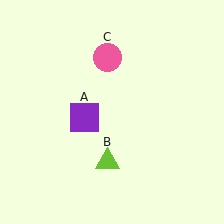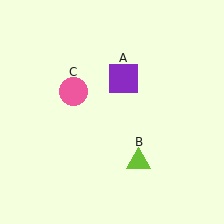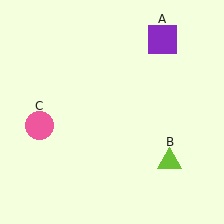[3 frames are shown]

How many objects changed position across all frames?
3 objects changed position: purple square (object A), lime triangle (object B), pink circle (object C).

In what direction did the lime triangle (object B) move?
The lime triangle (object B) moved right.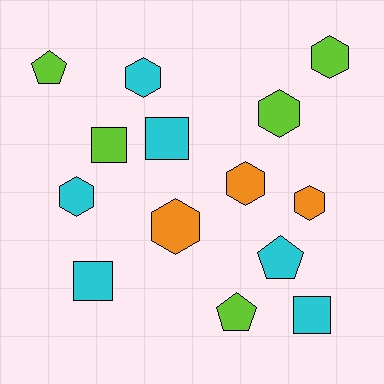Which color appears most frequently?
Cyan, with 6 objects.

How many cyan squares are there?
There are 3 cyan squares.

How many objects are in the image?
There are 14 objects.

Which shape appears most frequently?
Hexagon, with 7 objects.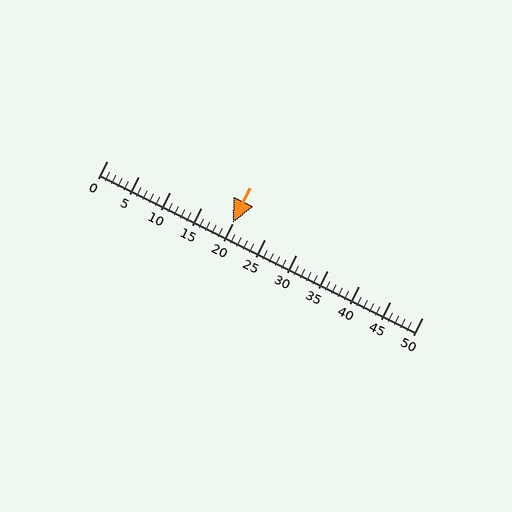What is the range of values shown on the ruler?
The ruler shows values from 0 to 50.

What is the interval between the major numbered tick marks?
The major tick marks are spaced 5 units apart.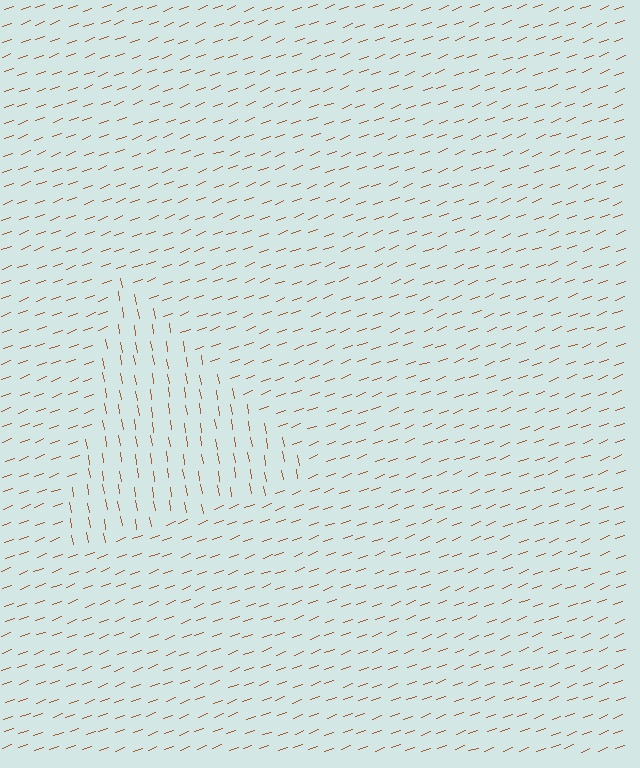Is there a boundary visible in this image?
Yes, there is a texture boundary formed by a change in line orientation.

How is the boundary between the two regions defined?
The boundary is defined purely by a change in line orientation (approximately 78 degrees difference). All lines are the same color and thickness.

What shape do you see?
I see a triangle.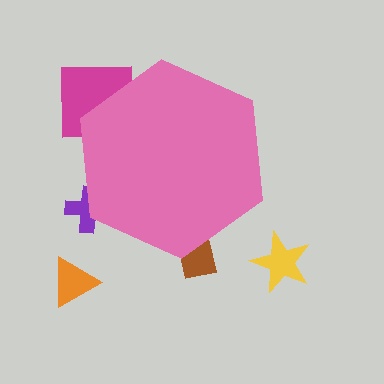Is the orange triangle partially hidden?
No, the orange triangle is fully visible.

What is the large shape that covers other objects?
A pink hexagon.